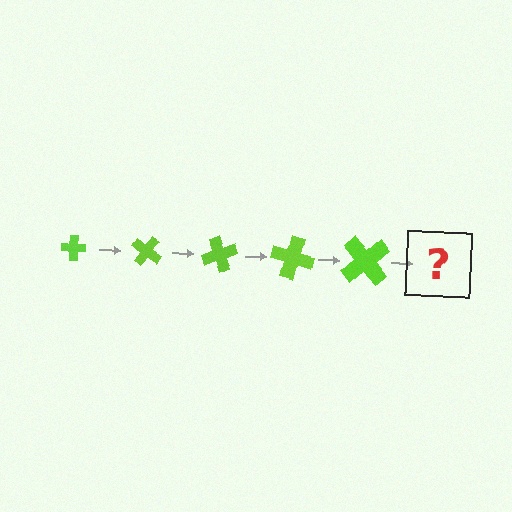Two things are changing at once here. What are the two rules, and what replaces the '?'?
The two rules are that the cross grows larger each step and it rotates 35 degrees each step. The '?' should be a cross, larger than the previous one and rotated 175 degrees from the start.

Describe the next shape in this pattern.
It should be a cross, larger than the previous one and rotated 175 degrees from the start.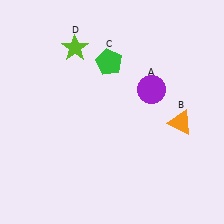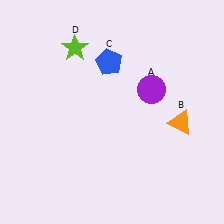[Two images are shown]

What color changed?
The pentagon (C) changed from green in Image 1 to blue in Image 2.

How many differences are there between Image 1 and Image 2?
There is 1 difference between the two images.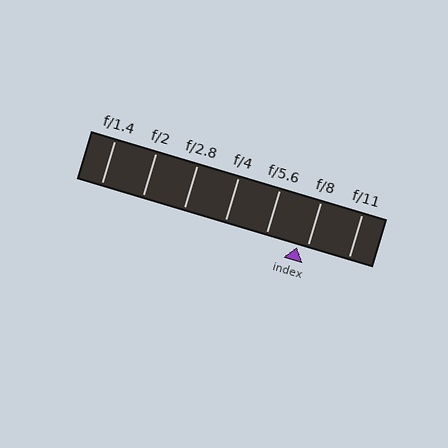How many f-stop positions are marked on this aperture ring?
There are 7 f-stop positions marked.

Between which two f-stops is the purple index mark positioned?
The index mark is between f/5.6 and f/8.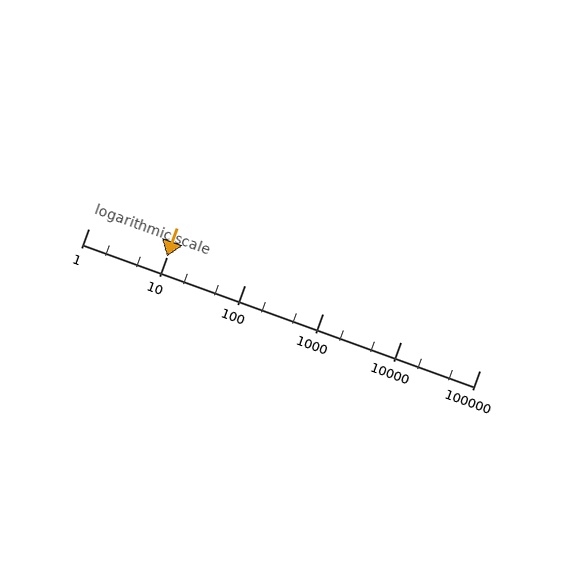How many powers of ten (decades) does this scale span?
The scale spans 5 decades, from 1 to 100000.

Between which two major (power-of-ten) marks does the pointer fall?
The pointer is between 10 and 100.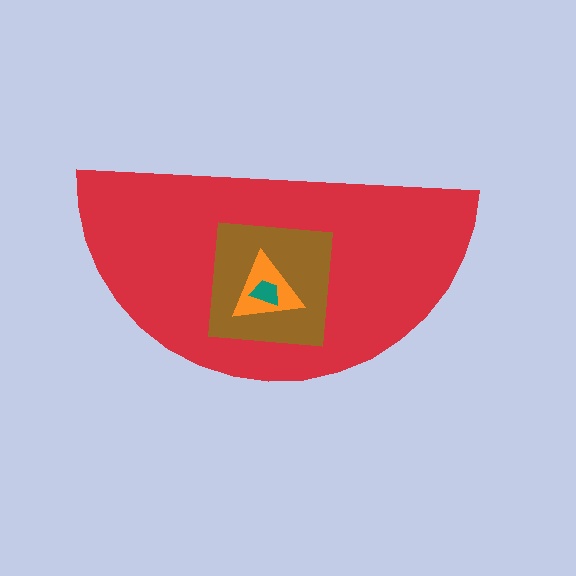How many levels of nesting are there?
4.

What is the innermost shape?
The teal trapezoid.